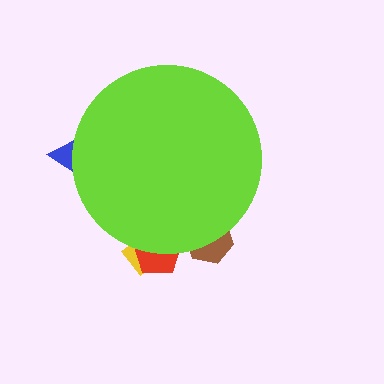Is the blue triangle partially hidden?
Yes, the blue triangle is partially hidden behind the lime circle.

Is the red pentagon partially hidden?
Yes, the red pentagon is partially hidden behind the lime circle.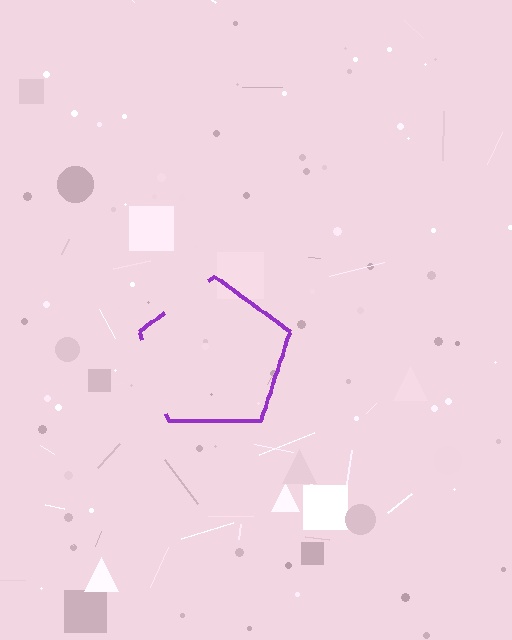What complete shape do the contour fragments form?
The contour fragments form a pentagon.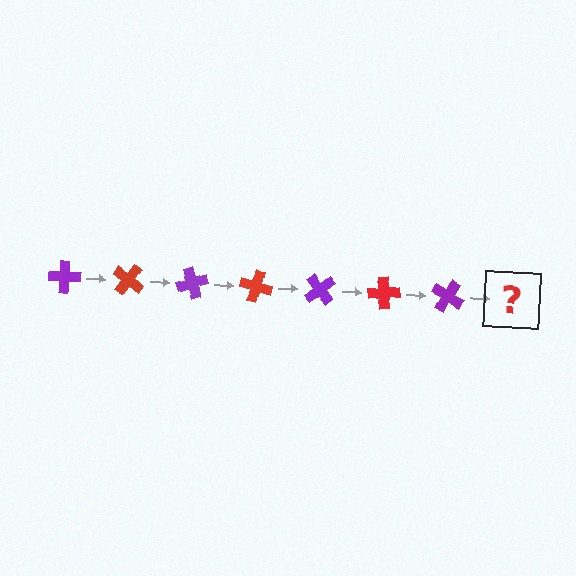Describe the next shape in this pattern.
It should be a red cross, rotated 245 degrees from the start.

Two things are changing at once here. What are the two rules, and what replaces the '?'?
The two rules are that it rotates 35 degrees each step and the color cycles through purple and red. The '?' should be a red cross, rotated 245 degrees from the start.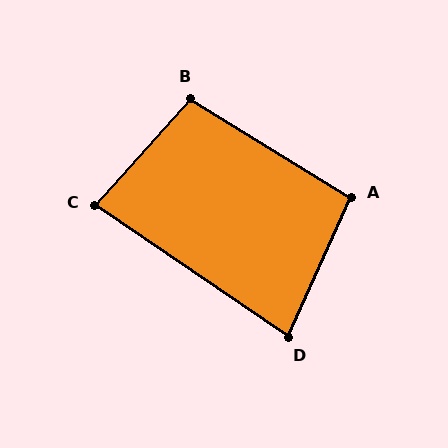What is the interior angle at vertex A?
Approximately 97 degrees (obtuse).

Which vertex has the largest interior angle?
B, at approximately 100 degrees.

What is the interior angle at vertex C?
Approximately 83 degrees (acute).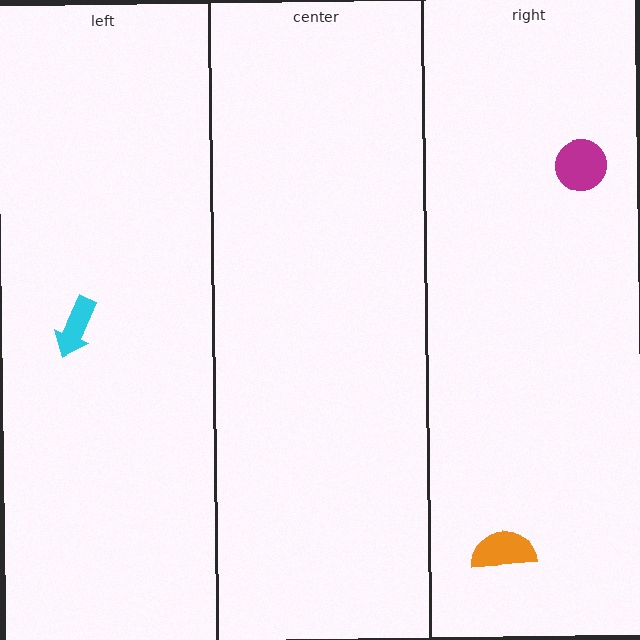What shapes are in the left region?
The cyan arrow.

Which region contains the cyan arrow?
The left region.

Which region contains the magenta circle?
The right region.